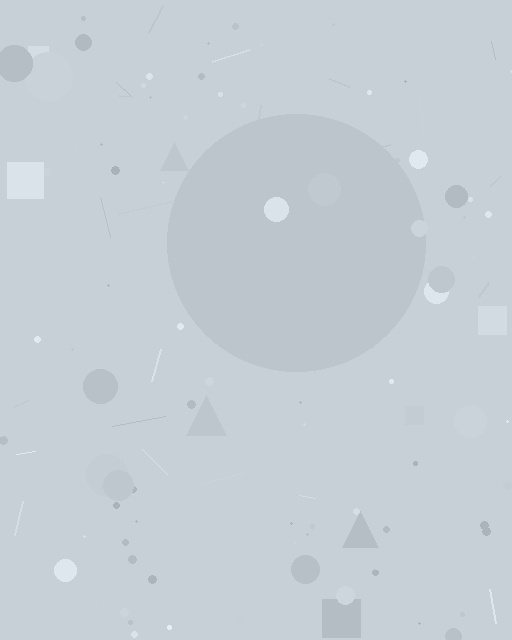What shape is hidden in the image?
A circle is hidden in the image.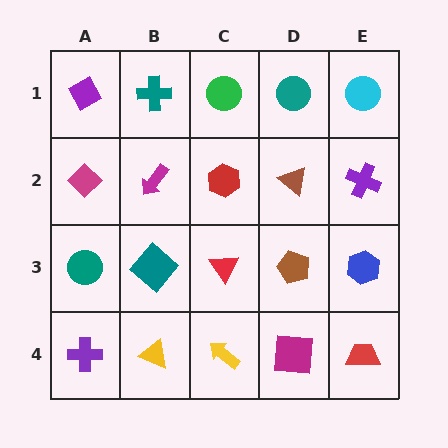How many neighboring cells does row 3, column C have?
4.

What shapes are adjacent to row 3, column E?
A purple cross (row 2, column E), a red trapezoid (row 4, column E), a brown pentagon (row 3, column D).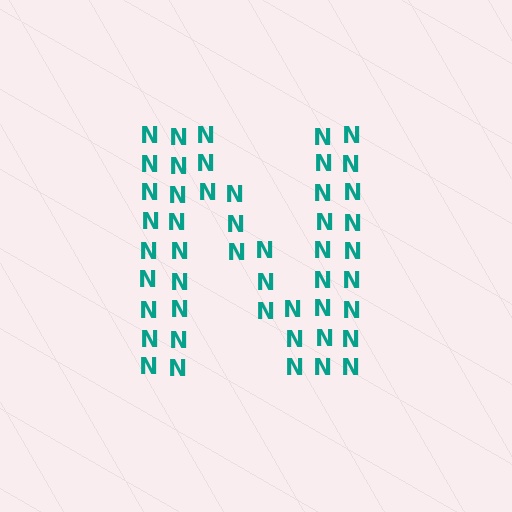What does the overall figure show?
The overall figure shows the letter N.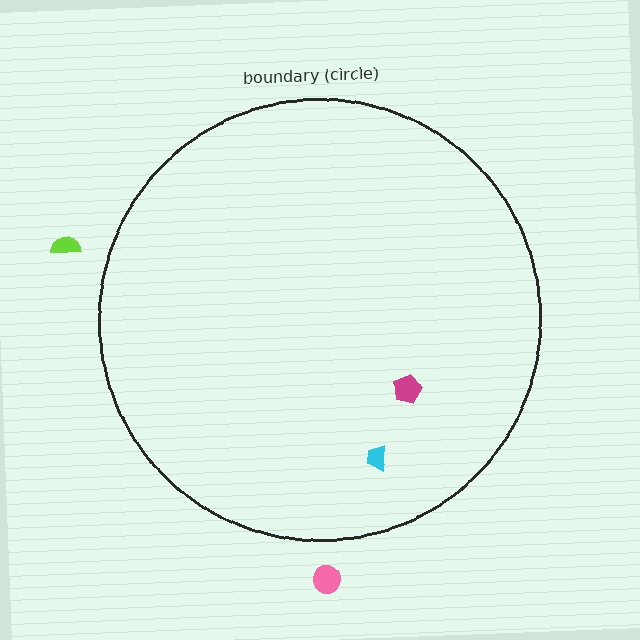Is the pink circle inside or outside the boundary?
Outside.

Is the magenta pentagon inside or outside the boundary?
Inside.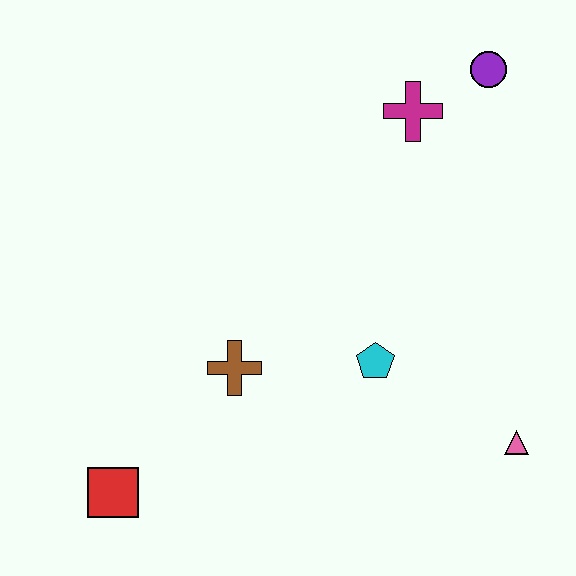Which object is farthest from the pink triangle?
The red square is farthest from the pink triangle.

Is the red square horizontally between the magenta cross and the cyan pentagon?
No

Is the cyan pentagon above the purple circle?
No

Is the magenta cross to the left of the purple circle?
Yes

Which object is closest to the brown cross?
The cyan pentagon is closest to the brown cross.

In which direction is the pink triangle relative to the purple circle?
The pink triangle is below the purple circle.